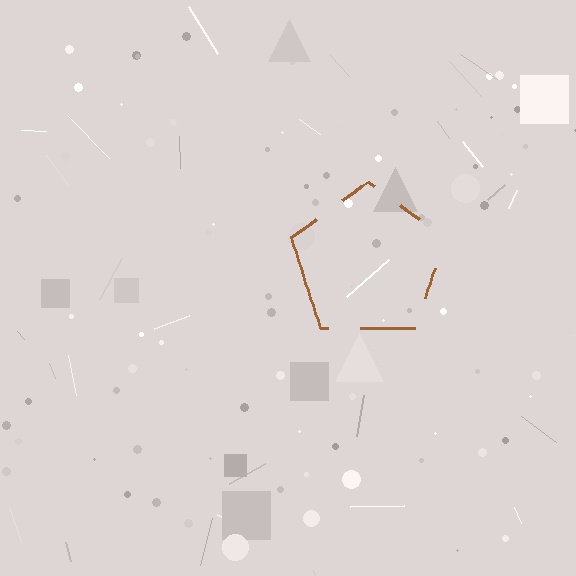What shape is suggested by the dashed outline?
The dashed outline suggests a pentagon.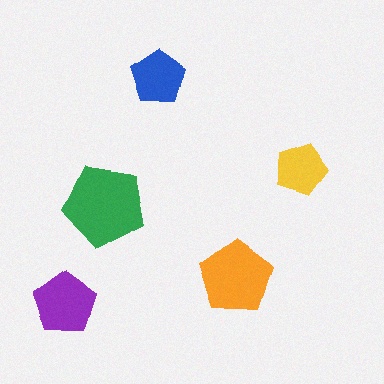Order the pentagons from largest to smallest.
the green one, the orange one, the purple one, the blue one, the yellow one.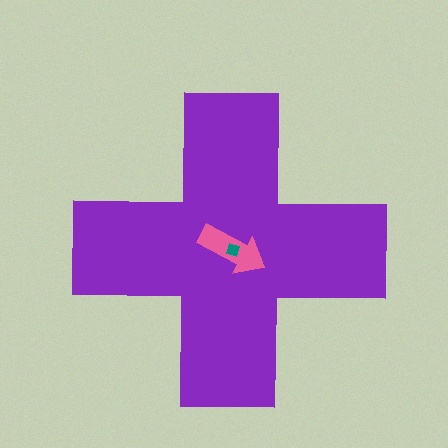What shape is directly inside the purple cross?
The pink arrow.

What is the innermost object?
The teal diamond.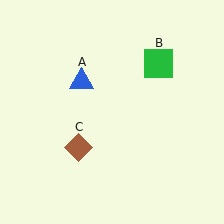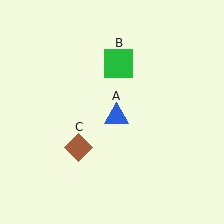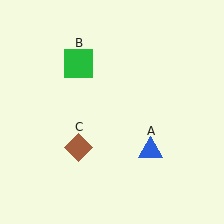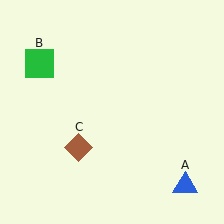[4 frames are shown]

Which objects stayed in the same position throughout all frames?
Brown diamond (object C) remained stationary.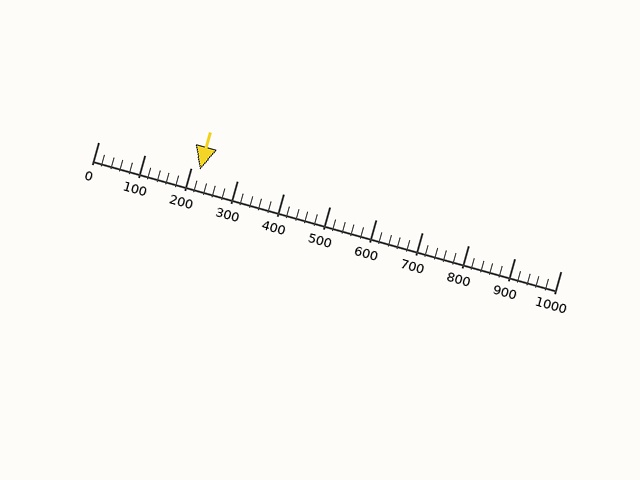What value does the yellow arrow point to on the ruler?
The yellow arrow points to approximately 220.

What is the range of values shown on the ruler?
The ruler shows values from 0 to 1000.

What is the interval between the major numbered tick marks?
The major tick marks are spaced 100 units apart.